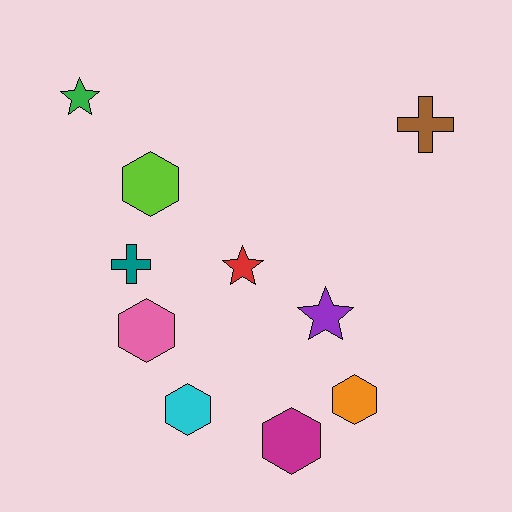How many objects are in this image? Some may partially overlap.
There are 10 objects.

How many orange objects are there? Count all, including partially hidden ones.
There is 1 orange object.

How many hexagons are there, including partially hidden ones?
There are 5 hexagons.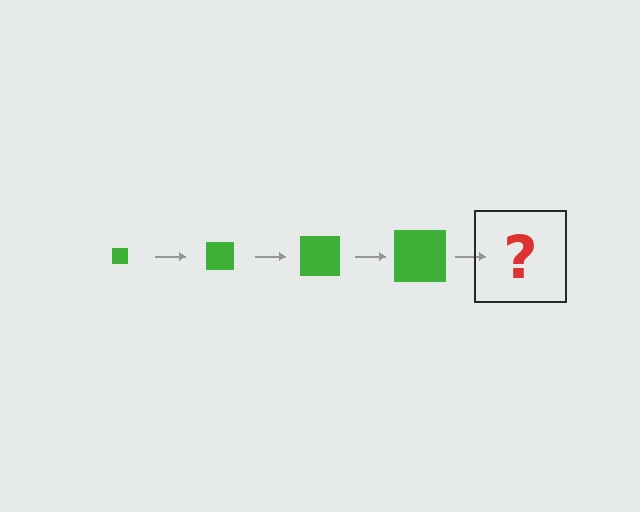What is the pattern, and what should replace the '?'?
The pattern is that the square gets progressively larger each step. The '?' should be a green square, larger than the previous one.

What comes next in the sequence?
The next element should be a green square, larger than the previous one.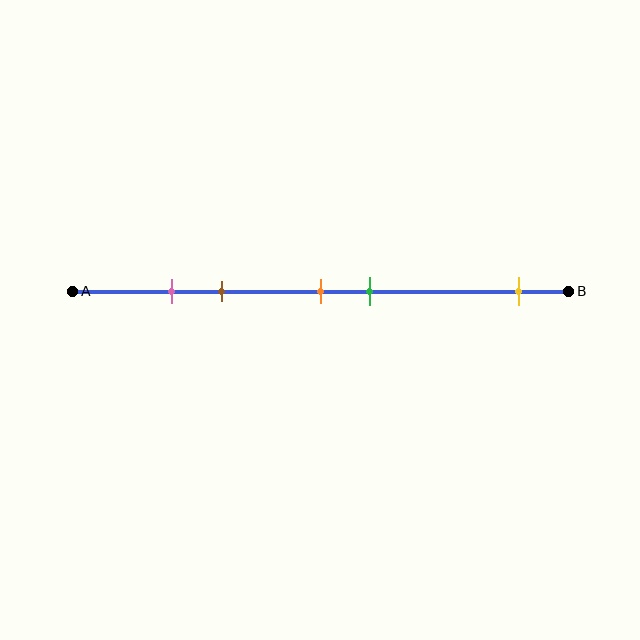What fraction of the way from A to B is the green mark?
The green mark is approximately 60% (0.6) of the way from A to B.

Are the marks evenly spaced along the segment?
No, the marks are not evenly spaced.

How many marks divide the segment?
There are 5 marks dividing the segment.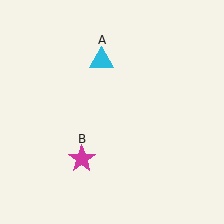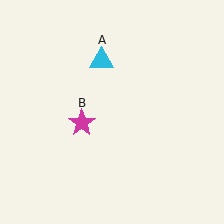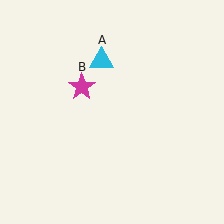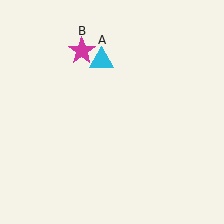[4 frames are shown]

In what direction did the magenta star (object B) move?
The magenta star (object B) moved up.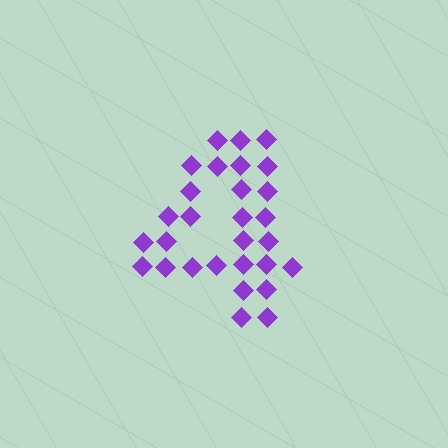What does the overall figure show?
The overall figure shows the digit 4.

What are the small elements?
The small elements are diamonds.